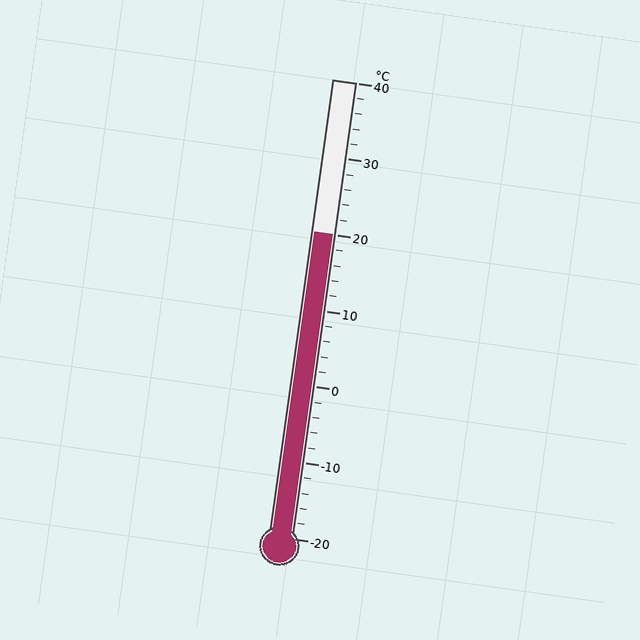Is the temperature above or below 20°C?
The temperature is at 20°C.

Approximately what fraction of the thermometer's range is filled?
The thermometer is filled to approximately 65% of its range.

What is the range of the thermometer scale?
The thermometer scale ranges from -20°C to 40°C.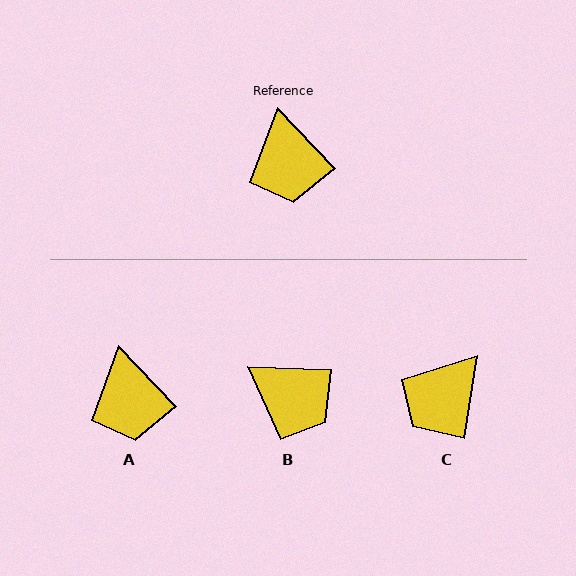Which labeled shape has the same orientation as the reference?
A.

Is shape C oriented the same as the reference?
No, it is off by about 53 degrees.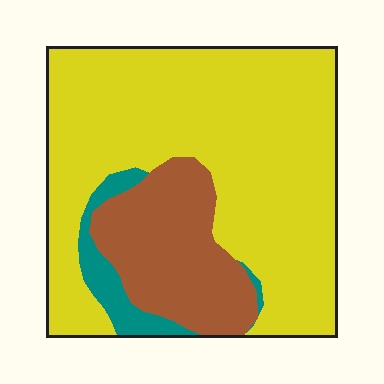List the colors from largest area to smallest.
From largest to smallest: yellow, brown, teal.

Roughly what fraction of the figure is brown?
Brown covers 22% of the figure.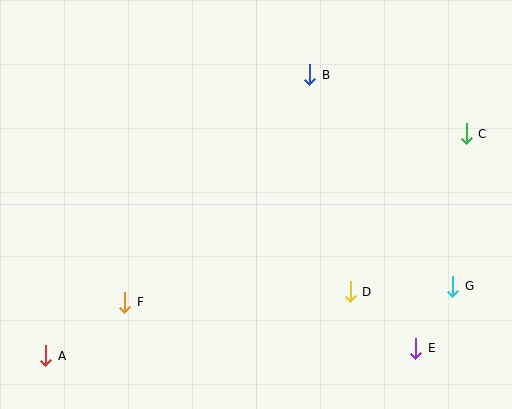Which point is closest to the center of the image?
Point D at (350, 292) is closest to the center.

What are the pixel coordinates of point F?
Point F is at (125, 302).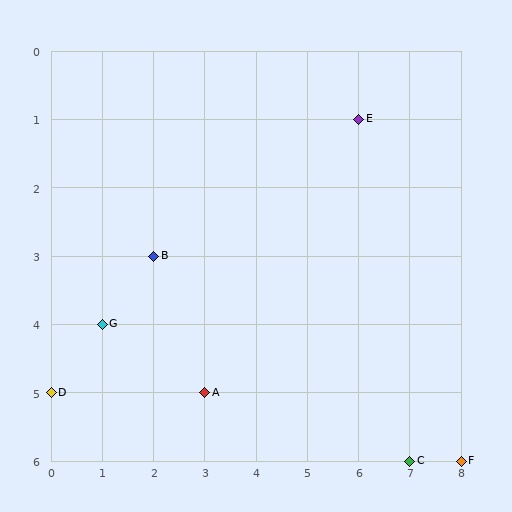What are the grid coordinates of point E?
Point E is at grid coordinates (6, 1).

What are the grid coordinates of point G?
Point G is at grid coordinates (1, 4).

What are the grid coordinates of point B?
Point B is at grid coordinates (2, 3).